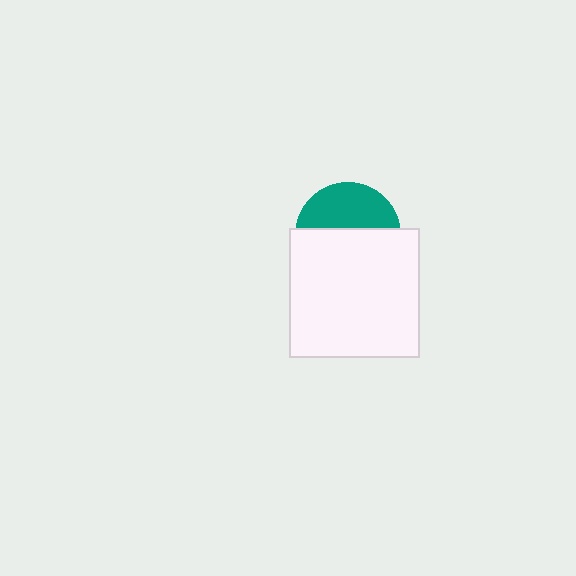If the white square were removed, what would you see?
You would see the complete teal circle.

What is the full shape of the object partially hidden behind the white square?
The partially hidden object is a teal circle.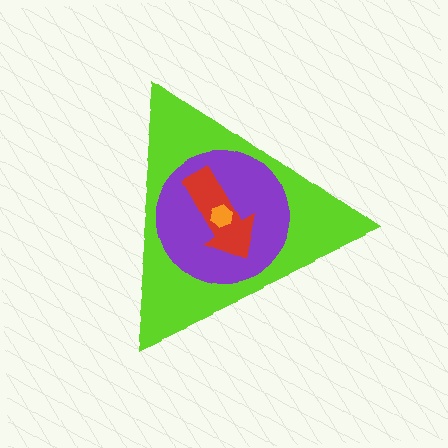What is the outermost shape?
The lime triangle.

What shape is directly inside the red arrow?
The orange hexagon.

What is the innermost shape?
The orange hexagon.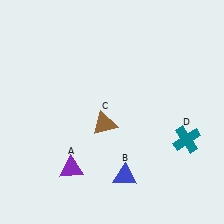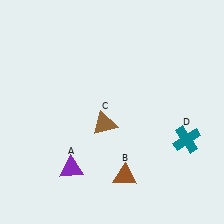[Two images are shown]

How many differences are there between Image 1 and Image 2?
There is 1 difference between the two images.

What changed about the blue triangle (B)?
In Image 1, B is blue. In Image 2, it changed to brown.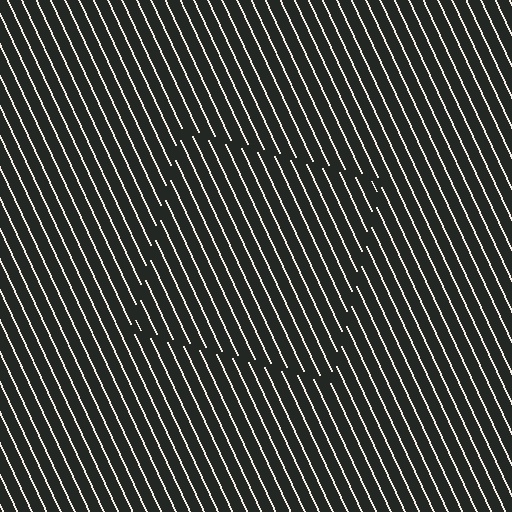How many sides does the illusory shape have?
4 sides — the line-ends trace a square.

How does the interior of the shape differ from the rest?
The interior of the shape contains the same grating, shifted by half a period — the contour is defined by the phase discontinuity where line-ends from the inner and outer gratings abut.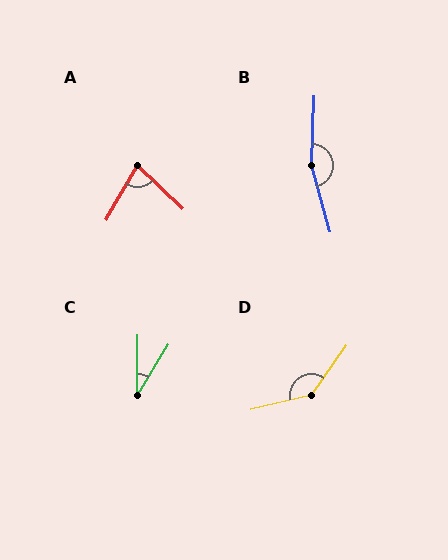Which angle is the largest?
B, at approximately 163 degrees.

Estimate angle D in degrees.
Approximately 138 degrees.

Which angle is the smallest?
C, at approximately 31 degrees.